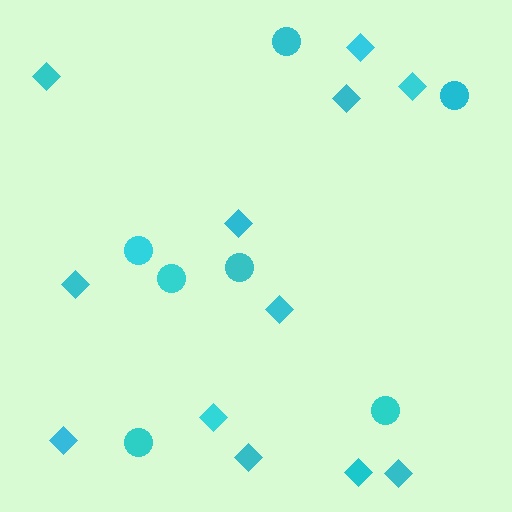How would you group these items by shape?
There are 2 groups: one group of circles (7) and one group of diamonds (12).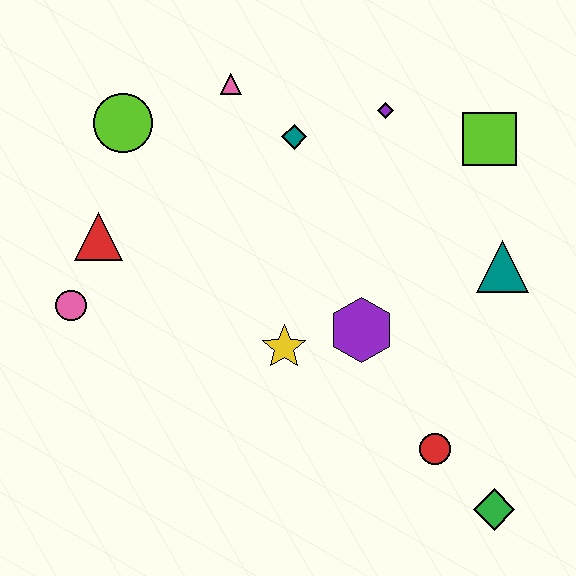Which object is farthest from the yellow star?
The lime square is farthest from the yellow star.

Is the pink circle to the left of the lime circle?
Yes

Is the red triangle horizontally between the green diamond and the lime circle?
No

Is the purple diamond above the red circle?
Yes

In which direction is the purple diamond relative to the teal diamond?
The purple diamond is to the right of the teal diamond.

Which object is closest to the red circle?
The green diamond is closest to the red circle.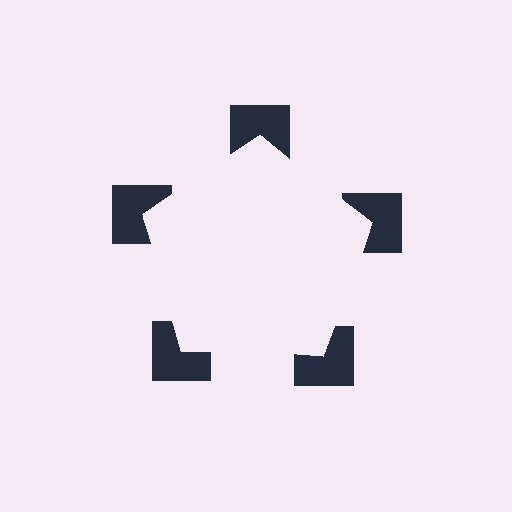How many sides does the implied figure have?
5 sides.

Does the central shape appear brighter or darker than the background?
It typically appears slightly brighter than the background, even though no actual brightness change is drawn.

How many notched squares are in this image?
There are 5 — one at each vertex of the illusory pentagon.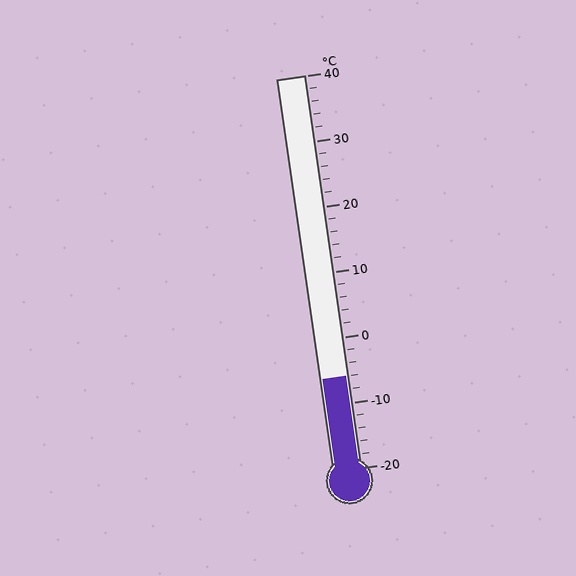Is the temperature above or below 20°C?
The temperature is below 20°C.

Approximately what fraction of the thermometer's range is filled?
The thermometer is filled to approximately 25% of its range.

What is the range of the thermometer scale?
The thermometer scale ranges from -20°C to 40°C.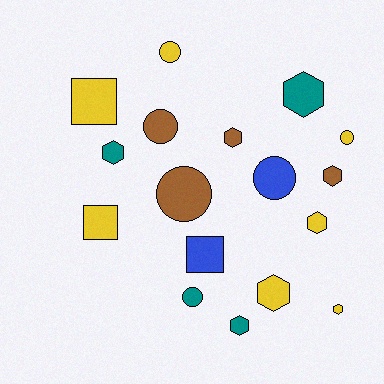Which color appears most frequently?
Yellow, with 7 objects.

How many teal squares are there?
There are no teal squares.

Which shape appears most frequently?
Hexagon, with 8 objects.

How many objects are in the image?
There are 17 objects.